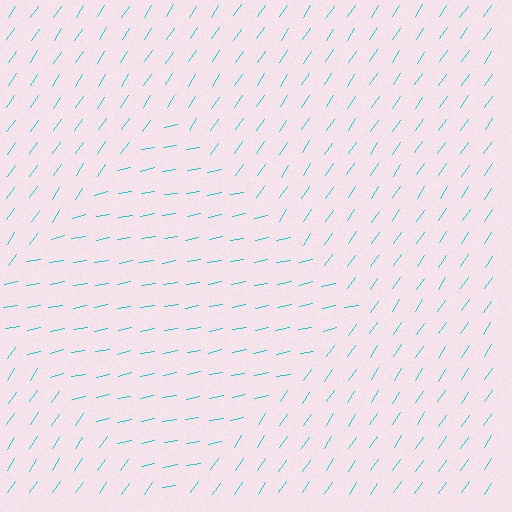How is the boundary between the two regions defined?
The boundary is defined purely by a change in line orientation (approximately 45 degrees difference). All lines are the same color and thickness.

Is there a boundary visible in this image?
Yes, there is a texture boundary formed by a change in line orientation.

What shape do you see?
I see a diamond.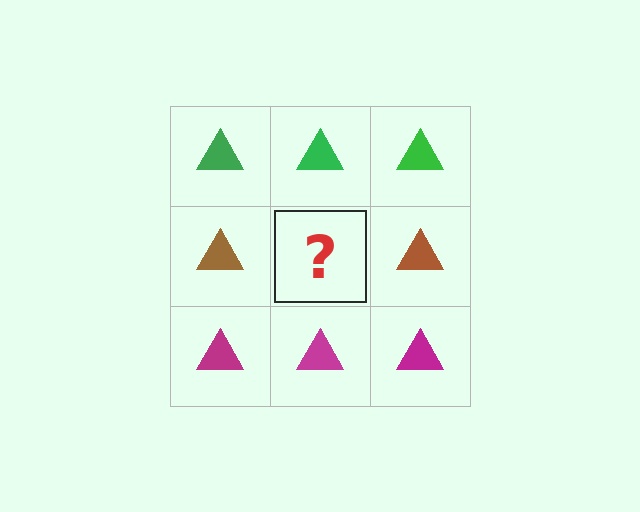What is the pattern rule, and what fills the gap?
The rule is that each row has a consistent color. The gap should be filled with a brown triangle.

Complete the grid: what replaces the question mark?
The question mark should be replaced with a brown triangle.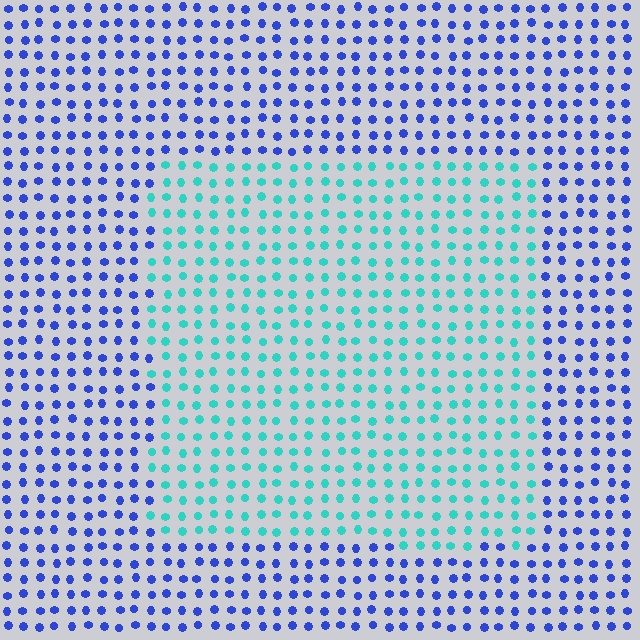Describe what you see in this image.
The image is filled with small blue elements in a uniform arrangement. A rectangle-shaped region is visible where the elements are tinted to a slightly different hue, forming a subtle color boundary.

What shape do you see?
I see a rectangle.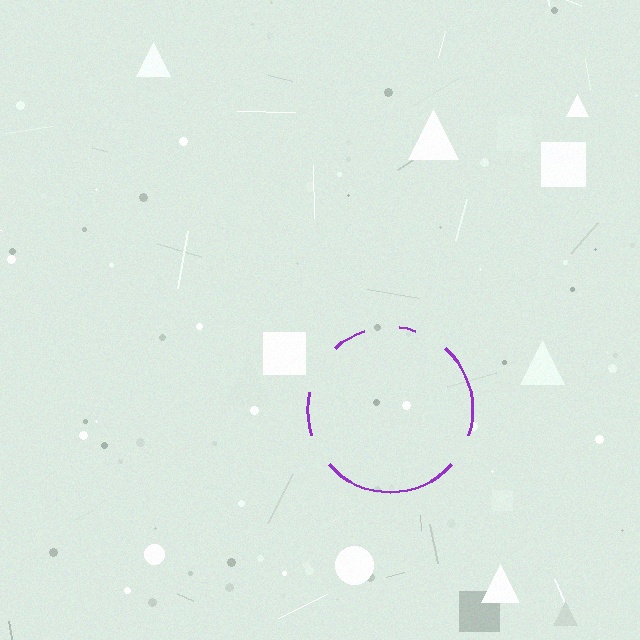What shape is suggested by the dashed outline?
The dashed outline suggests a circle.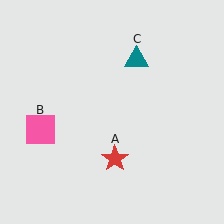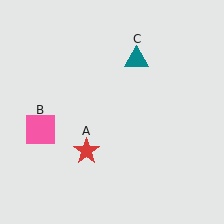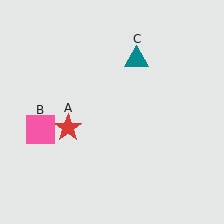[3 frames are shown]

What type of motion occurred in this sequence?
The red star (object A) rotated clockwise around the center of the scene.